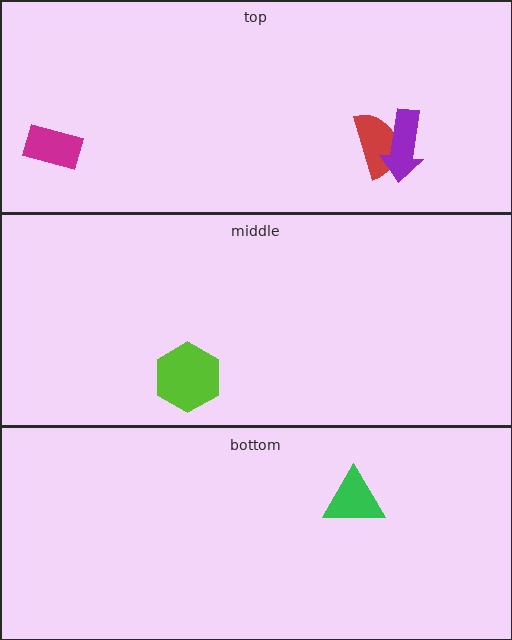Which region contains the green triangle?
The bottom region.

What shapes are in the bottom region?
The green triangle.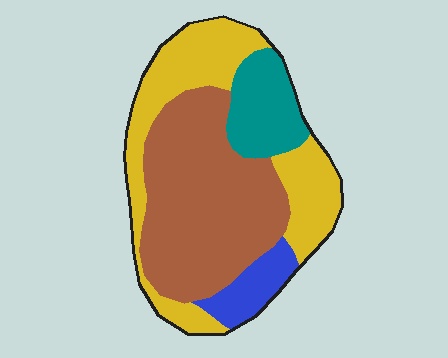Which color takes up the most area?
Brown, at roughly 45%.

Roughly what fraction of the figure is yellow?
Yellow takes up about one third (1/3) of the figure.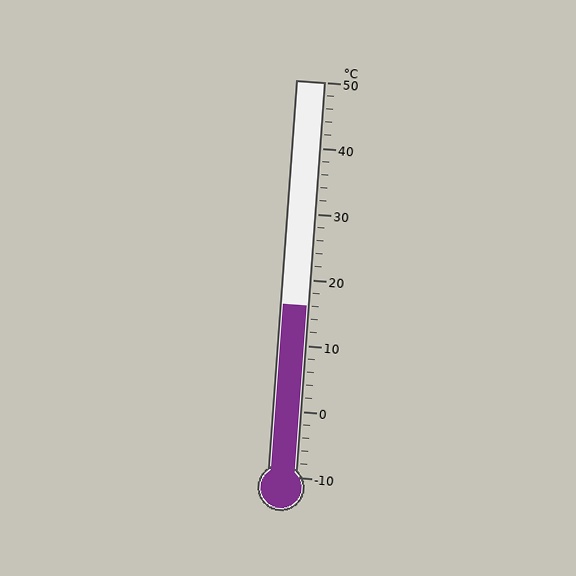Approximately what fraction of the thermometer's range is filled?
The thermometer is filled to approximately 45% of its range.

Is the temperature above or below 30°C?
The temperature is below 30°C.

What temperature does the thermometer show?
The thermometer shows approximately 16°C.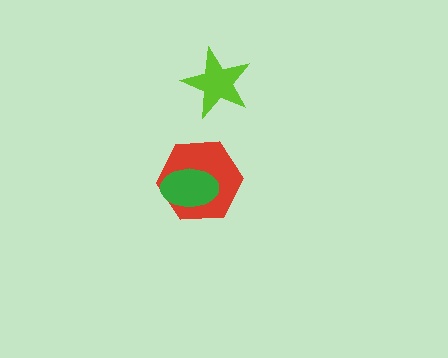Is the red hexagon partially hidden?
Yes, it is partially covered by another shape.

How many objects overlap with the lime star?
0 objects overlap with the lime star.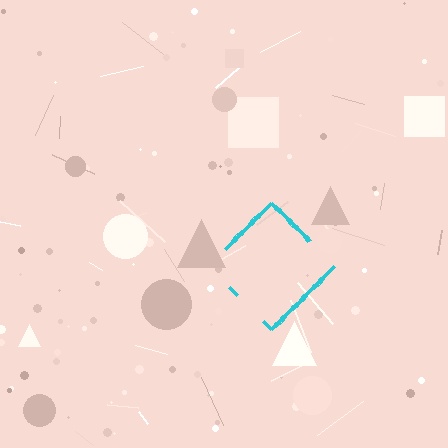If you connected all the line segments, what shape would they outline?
They would outline a diamond.